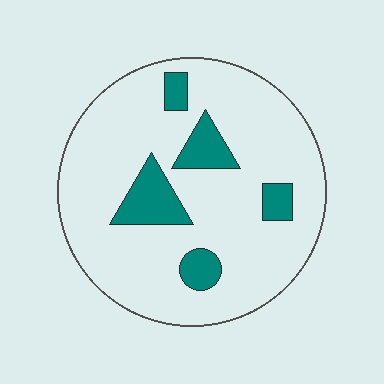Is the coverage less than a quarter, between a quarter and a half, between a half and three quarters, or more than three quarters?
Less than a quarter.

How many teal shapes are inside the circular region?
5.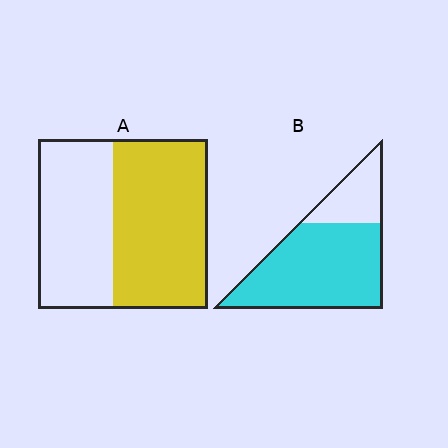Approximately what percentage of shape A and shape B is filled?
A is approximately 55% and B is approximately 75%.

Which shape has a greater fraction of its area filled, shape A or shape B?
Shape B.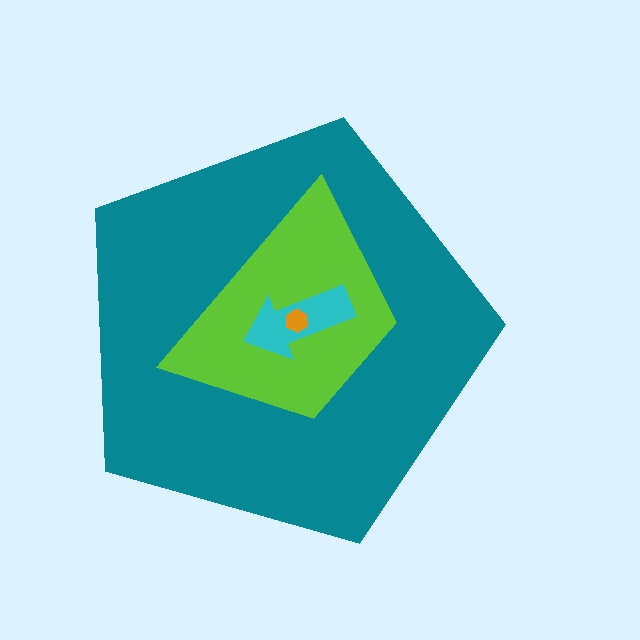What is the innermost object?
The orange hexagon.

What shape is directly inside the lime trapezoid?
The cyan arrow.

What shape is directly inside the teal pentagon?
The lime trapezoid.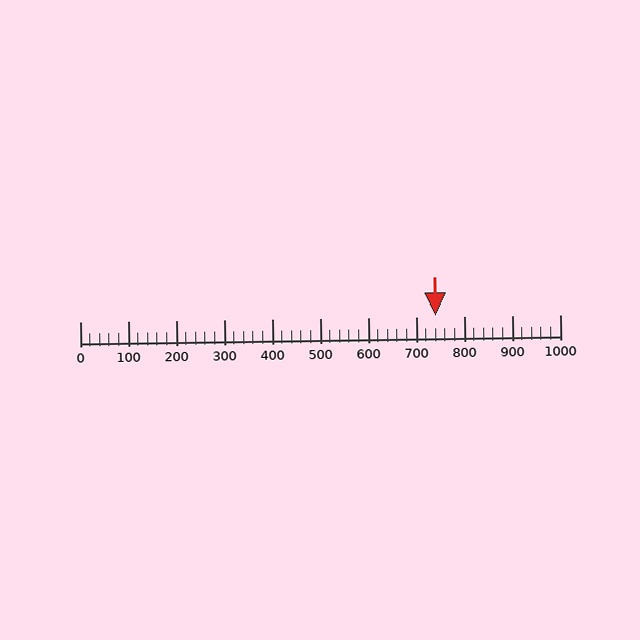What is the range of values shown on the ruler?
The ruler shows values from 0 to 1000.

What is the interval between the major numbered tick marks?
The major tick marks are spaced 100 units apart.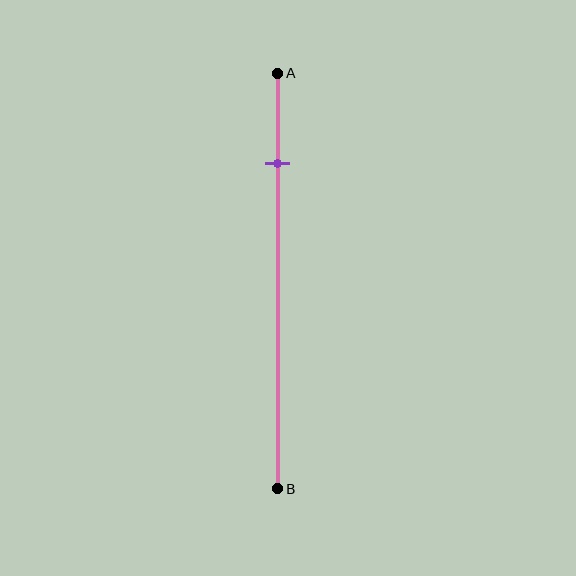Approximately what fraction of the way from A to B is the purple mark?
The purple mark is approximately 20% of the way from A to B.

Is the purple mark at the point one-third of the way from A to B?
No, the mark is at about 20% from A, not at the 33% one-third point.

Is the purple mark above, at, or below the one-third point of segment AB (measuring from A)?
The purple mark is above the one-third point of segment AB.